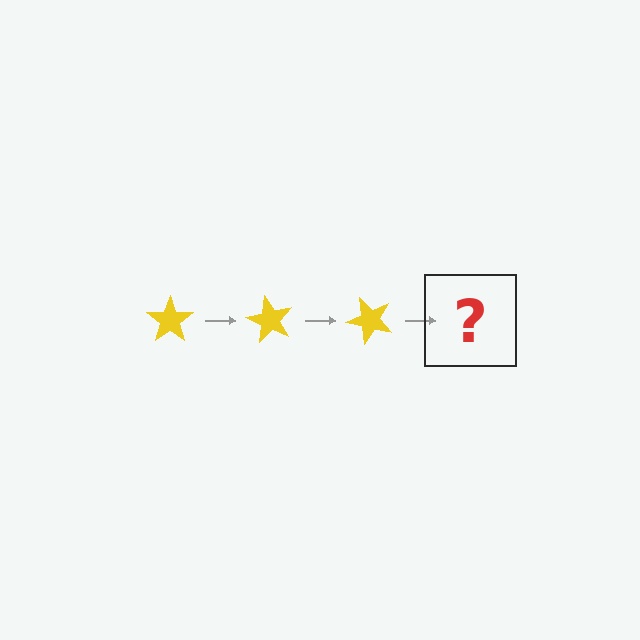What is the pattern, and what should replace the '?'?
The pattern is that the star rotates 60 degrees each step. The '?' should be a yellow star rotated 180 degrees.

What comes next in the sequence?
The next element should be a yellow star rotated 180 degrees.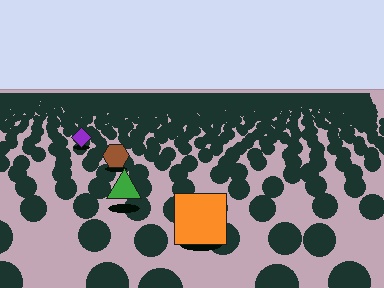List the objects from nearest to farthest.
From nearest to farthest: the orange square, the green triangle, the brown hexagon, the purple diamond.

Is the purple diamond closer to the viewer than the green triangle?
No. The green triangle is closer — you can tell from the texture gradient: the ground texture is coarser near it.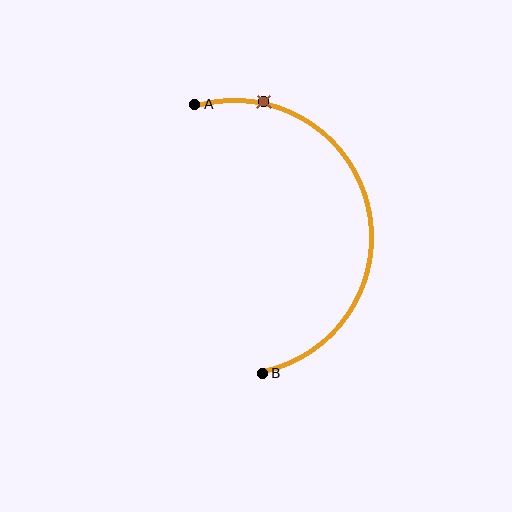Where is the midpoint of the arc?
The arc midpoint is the point on the curve farthest from the straight line joining A and B. It sits to the right of that line.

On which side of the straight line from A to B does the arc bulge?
The arc bulges to the right of the straight line connecting A and B.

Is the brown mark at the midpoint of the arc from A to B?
No. The brown mark lies on the arc but is closer to endpoint A. The arc midpoint would be at the point on the curve equidistant along the arc from both A and B.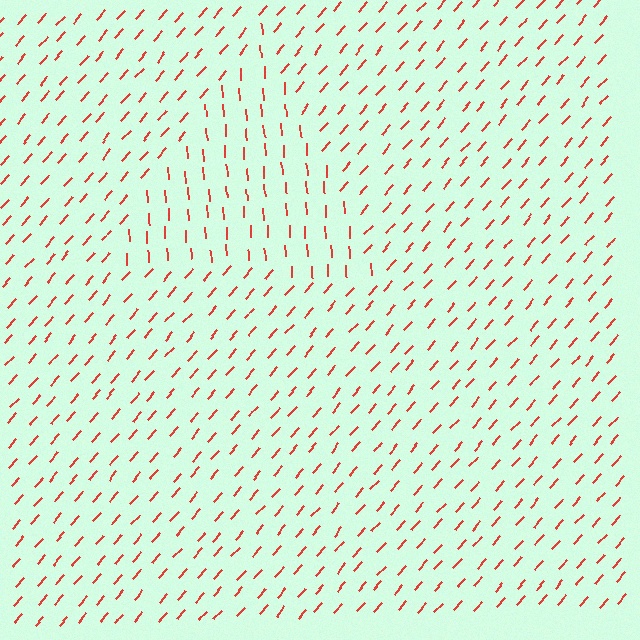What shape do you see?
I see a triangle.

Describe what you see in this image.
The image is filled with small red line segments. A triangle region in the image has lines oriented differently from the surrounding lines, creating a visible texture boundary.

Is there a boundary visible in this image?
Yes, there is a texture boundary formed by a change in line orientation.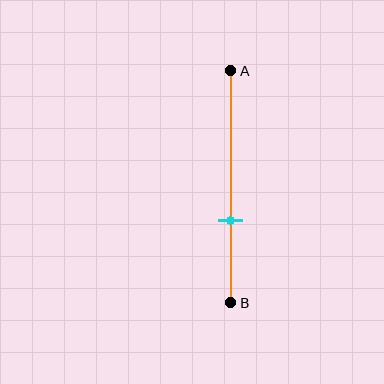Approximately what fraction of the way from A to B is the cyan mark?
The cyan mark is approximately 65% of the way from A to B.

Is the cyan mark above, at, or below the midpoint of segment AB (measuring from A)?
The cyan mark is below the midpoint of segment AB.